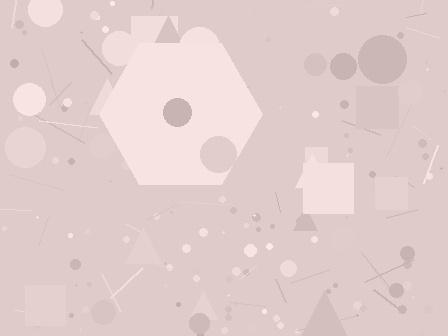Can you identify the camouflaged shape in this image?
The camouflaged shape is a hexagon.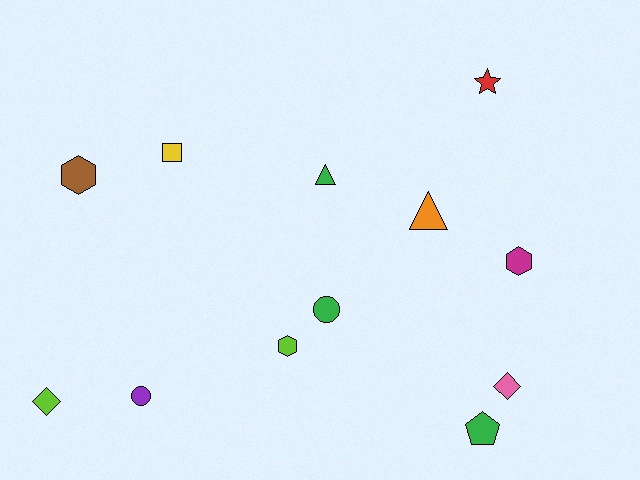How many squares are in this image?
There is 1 square.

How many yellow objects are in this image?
There is 1 yellow object.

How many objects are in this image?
There are 12 objects.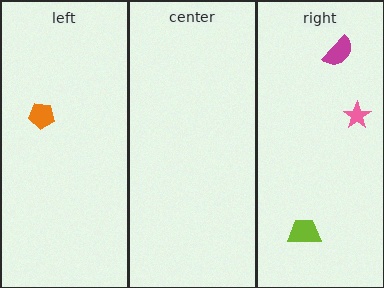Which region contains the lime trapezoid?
The right region.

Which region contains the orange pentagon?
The left region.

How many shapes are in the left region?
1.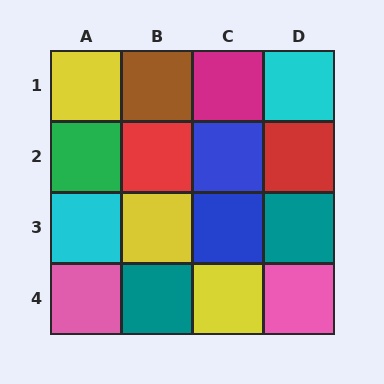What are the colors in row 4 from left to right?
Pink, teal, yellow, pink.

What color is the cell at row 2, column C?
Blue.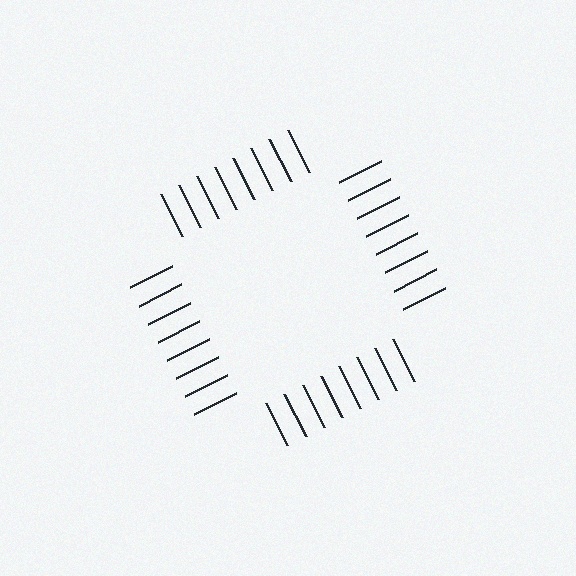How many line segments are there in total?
32 — 8 along each of the 4 edges.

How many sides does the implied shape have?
4 sides — the line-ends trace a square.